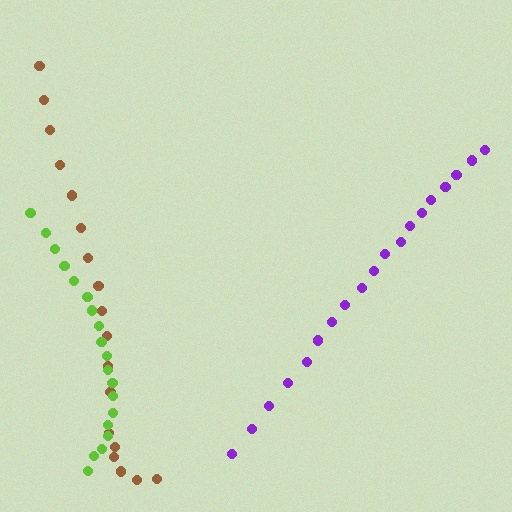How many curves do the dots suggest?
There are 3 distinct paths.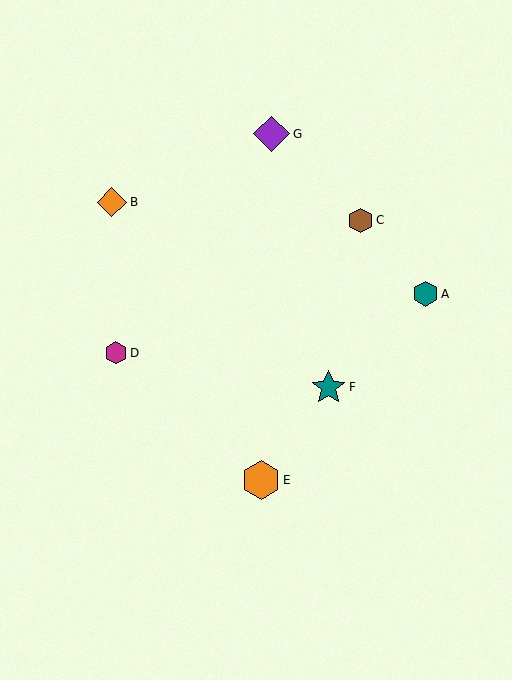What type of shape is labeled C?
Shape C is a brown hexagon.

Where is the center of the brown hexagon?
The center of the brown hexagon is at (360, 220).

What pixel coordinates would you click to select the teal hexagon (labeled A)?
Click at (426, 294) to select the teal hexagon A.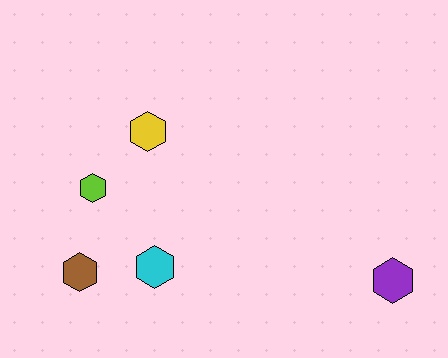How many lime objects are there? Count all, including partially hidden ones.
There is 1 lime object.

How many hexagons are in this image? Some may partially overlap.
There are 5 hexagons.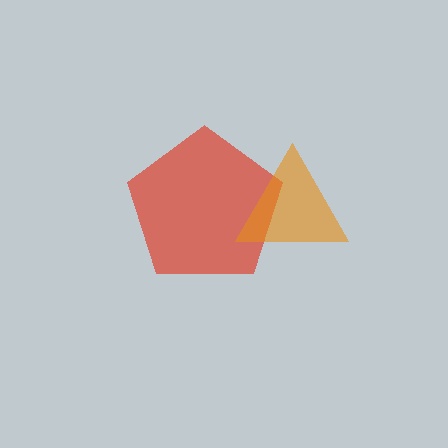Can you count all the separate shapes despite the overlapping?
Yes, there are 2 separate shapes.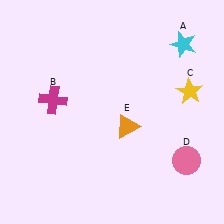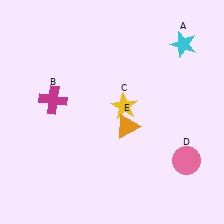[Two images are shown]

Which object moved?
The yellow star (C) moved left.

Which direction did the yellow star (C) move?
The yellow star (C) moved left.